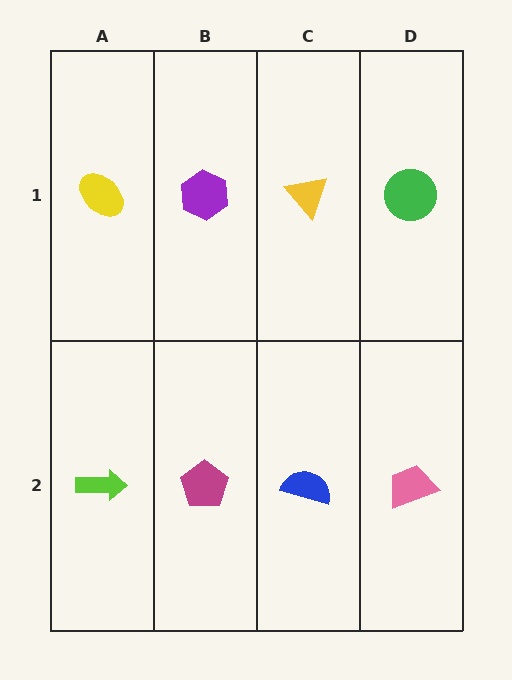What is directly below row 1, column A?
A lime arrow.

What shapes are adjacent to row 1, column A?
A lime arrow (row 2, column A), a purple hexagon (row 1, column B).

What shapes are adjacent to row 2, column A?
A yellow ellipse (row 1, column A), a magenta pentagon (row 2, column B).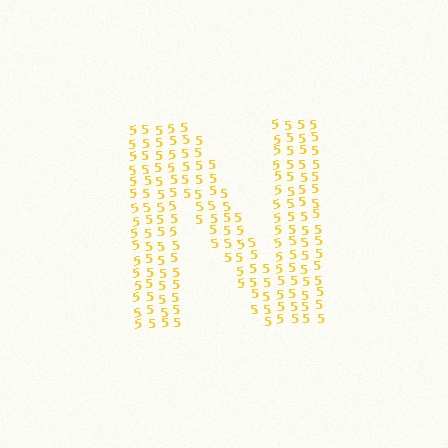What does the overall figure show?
The overall figure shows the letter N.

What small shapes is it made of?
It is made of small digit 5's.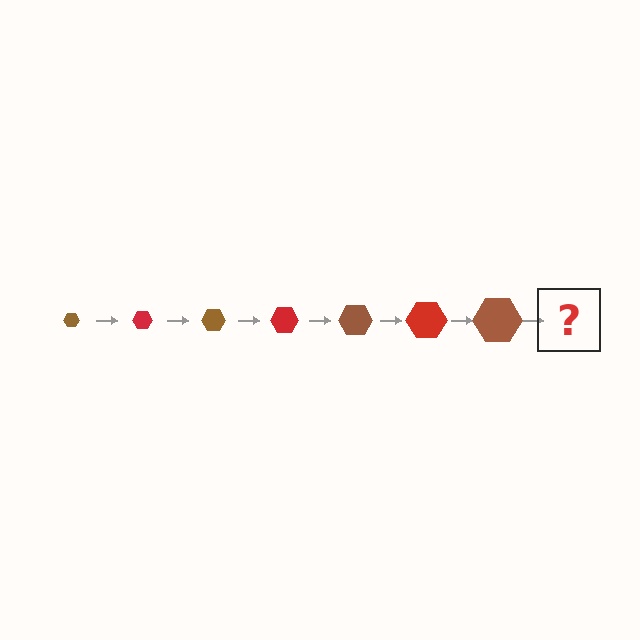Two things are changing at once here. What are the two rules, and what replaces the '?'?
The two rules are that the hexagon grows larger each step and the color cycles through brown and red. The '?' should be a red hexagon, larger than the previous one.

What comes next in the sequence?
The next element should be a red hexagon, larger than the previous one.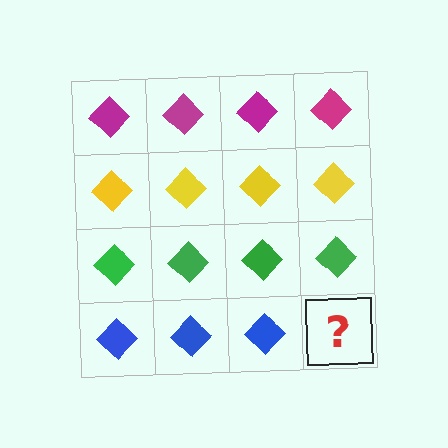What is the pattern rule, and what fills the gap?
The rule is that each row has a consistent color. The gap should be filled with a blue diamond.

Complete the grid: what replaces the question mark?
The question mark should be replaced with a blue diamond.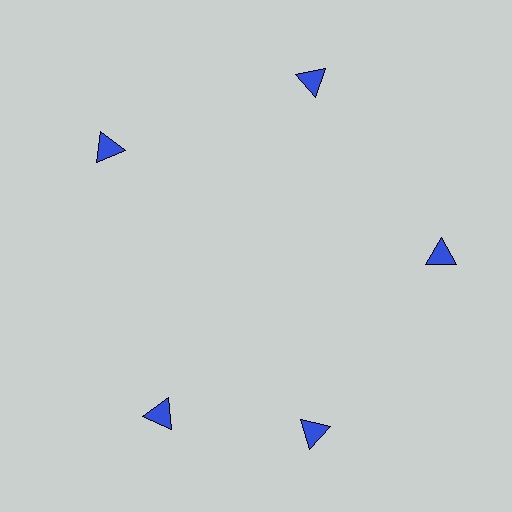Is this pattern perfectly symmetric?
No. The 5 blue triangles are arranged in a ring, but one element near the 8 o'clock position is rotated out of alignment along the ring, breaking the 5-fold rotational symmetry.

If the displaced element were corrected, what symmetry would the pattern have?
It would have 5-fold rotational symmetry — the pattern would map onto itself every 72 degrees.